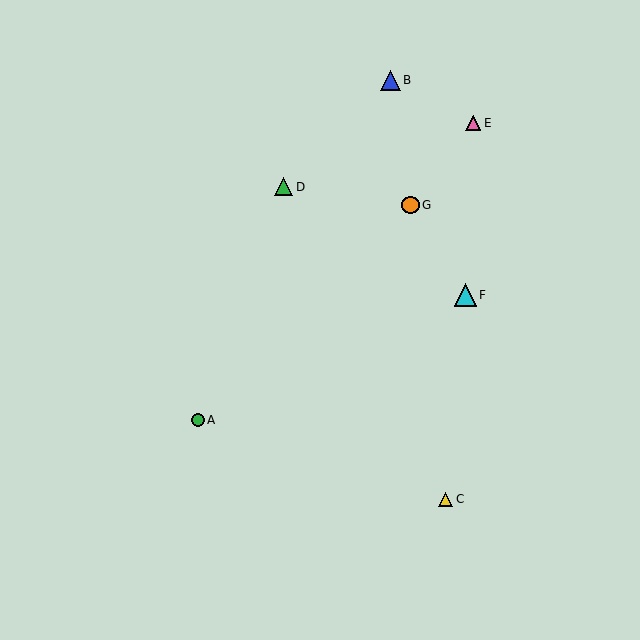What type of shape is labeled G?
Shape G is an orange circle.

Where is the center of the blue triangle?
The center of the blue triangle is at (390, 80).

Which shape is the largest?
The cyan triangle (labeled F) is the largest.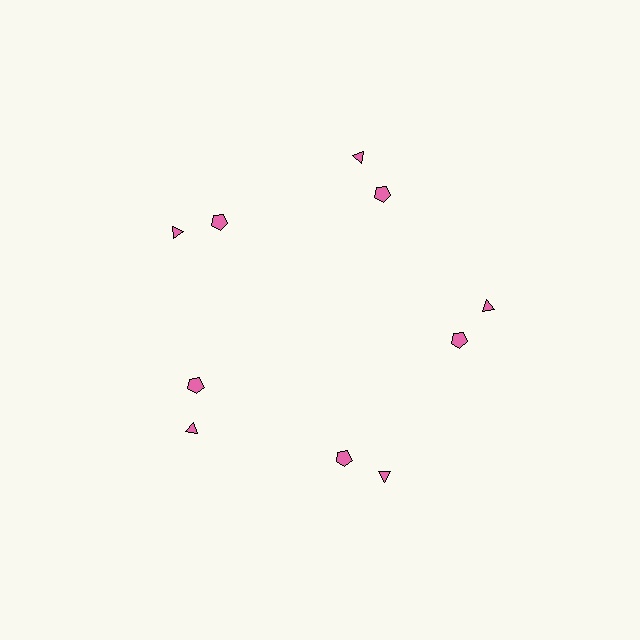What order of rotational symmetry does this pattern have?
This pattern has 5-fold rotational symmetry.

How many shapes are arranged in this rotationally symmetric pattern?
There are 10 shapes, arranged in 5 groups of 2.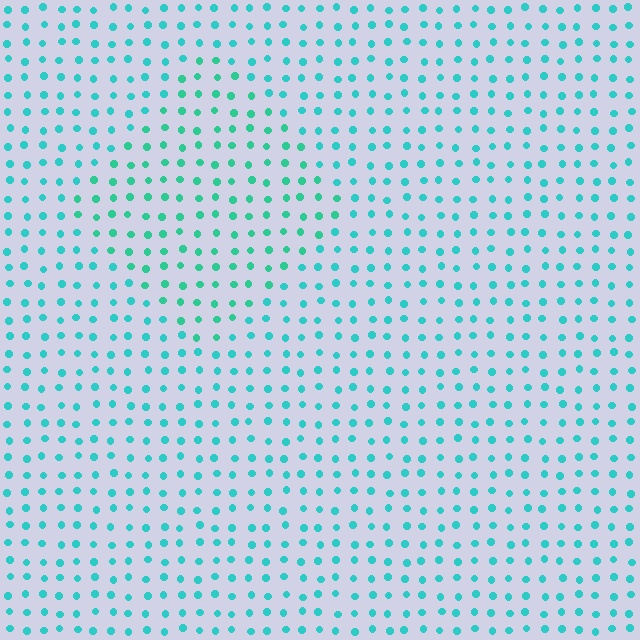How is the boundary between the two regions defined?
The boundary is defined purely by a slight shift in hue (about 20 degrees). Spacing, size, and orientation are identical on both sides.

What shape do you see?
I see a diamond.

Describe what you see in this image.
The image is filled with small cyan elements in a uniform arrangement. A diamond-shaped region is visible where the elements are tinted to a slightly different hue, forming a subtle color boundary.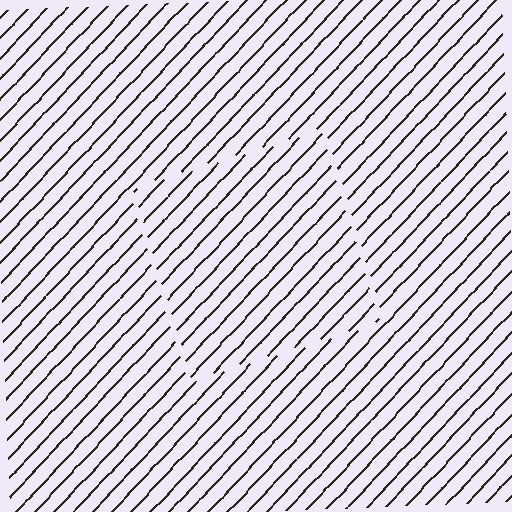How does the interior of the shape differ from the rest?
The interior of the shape contains the same grating, shifted by half a period — the contour is defined by the phase discontinuity where line-ends from the inner and outer gratings abut.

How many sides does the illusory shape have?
4 sides — the line-ends trace a square.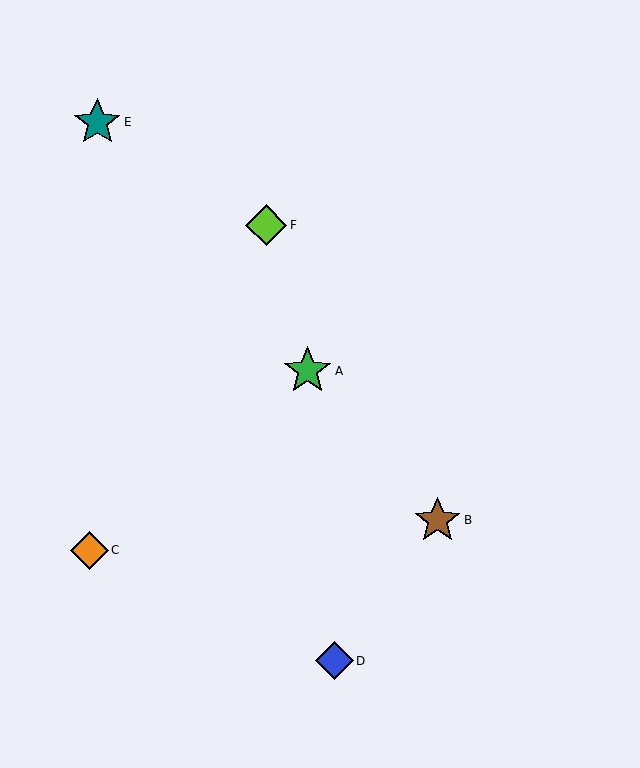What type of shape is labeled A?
Shape A is a green star.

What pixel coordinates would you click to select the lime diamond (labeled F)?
Click at (266, 225) to select the lime diamond F.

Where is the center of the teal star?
The center of the teal star is at (97, 122).